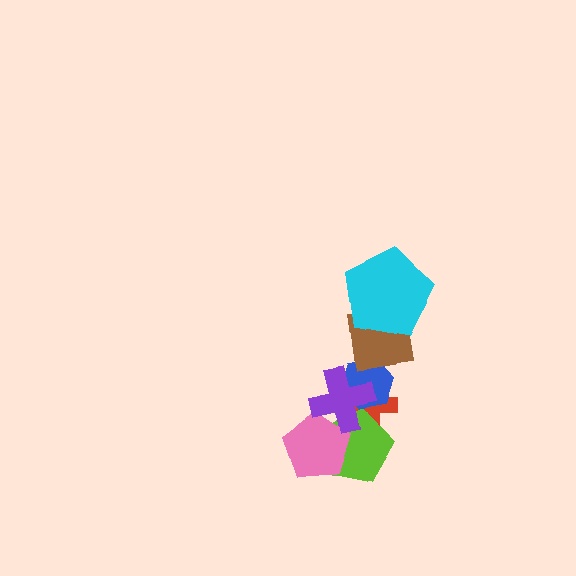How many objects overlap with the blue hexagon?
3 objects overlap with the blue hexagon.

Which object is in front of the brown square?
The cyan pentagon is in front of the brown square.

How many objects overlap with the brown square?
2 objects overlap with the brown square.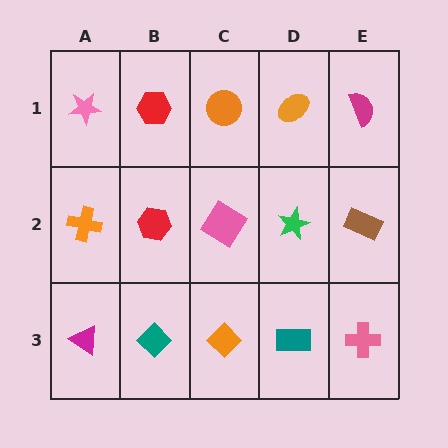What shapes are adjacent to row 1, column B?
A red hexagon (row 2, column B), a pink star (row 1, column A), an orange circle (row 1, column C).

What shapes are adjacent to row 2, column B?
A red hexagon (row 1, column B), a teal diamond (row 3, column B), an orange cross (row 2, column A), a pink diamond (row 2, column C).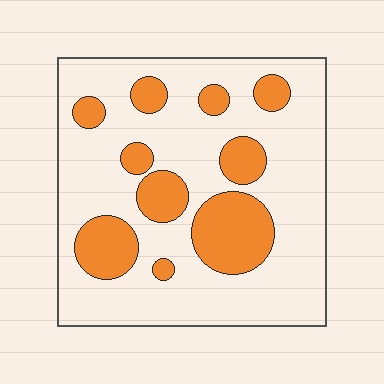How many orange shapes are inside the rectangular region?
10.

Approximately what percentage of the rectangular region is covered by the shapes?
Approximately 25%.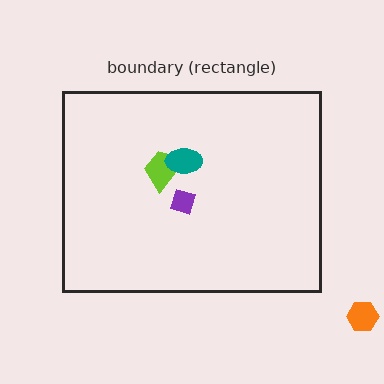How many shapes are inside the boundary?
3 inside, 1 outside.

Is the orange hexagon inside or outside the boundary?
Outside.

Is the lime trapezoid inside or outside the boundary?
Inside.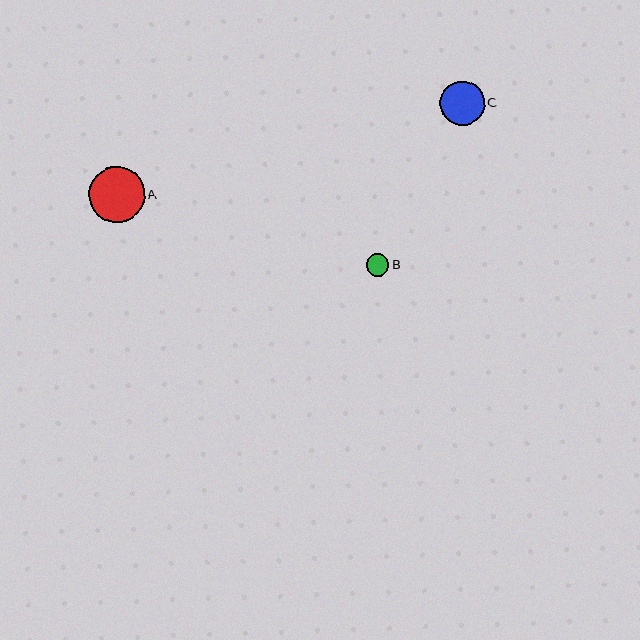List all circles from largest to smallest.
From largest to smallest: A, C, B.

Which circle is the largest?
Circle A is the largest with a size of approximately 56 pixels.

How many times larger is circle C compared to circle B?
Circle C is approximately 2.0 times the size of circle B.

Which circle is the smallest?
Circle B is the smallest with a size of approximately 23 pixels.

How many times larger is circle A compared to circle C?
Circle A is approximately 1.3 times the size of circle C.